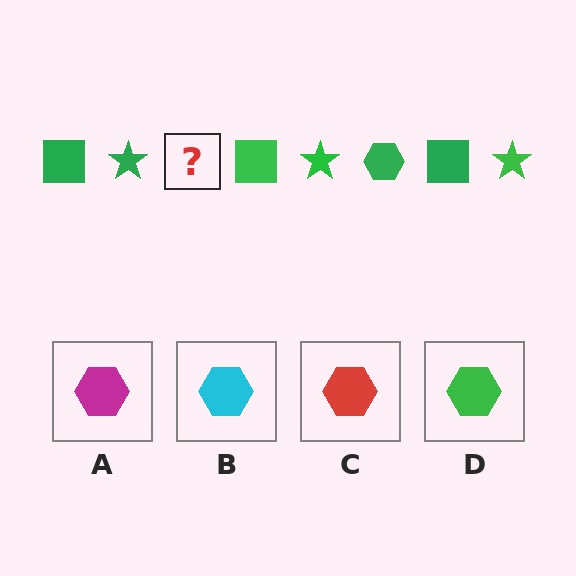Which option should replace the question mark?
Option D.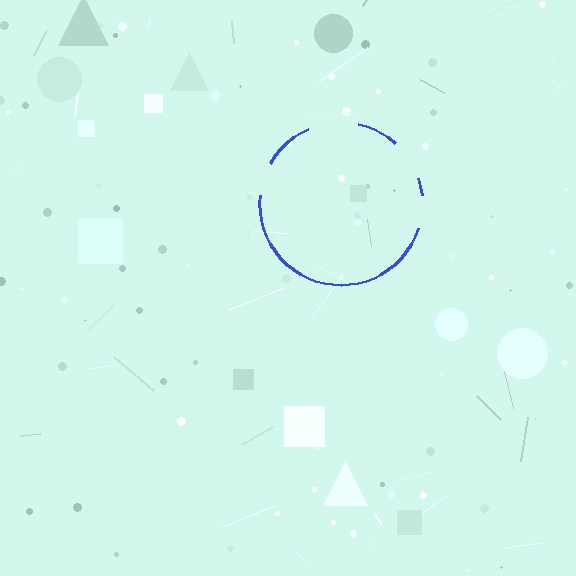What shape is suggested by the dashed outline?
The dashed outline suggests a circle.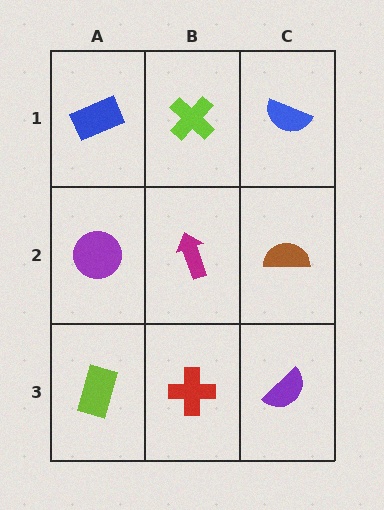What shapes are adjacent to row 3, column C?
A brown semicircle (row 2, column C), a red cross (row 3, column B).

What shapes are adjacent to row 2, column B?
A lime cross (row 1, column B), a red cross (row 3, column B), a purple circle (row 2, column A), a brown semicircle (row 2, column C).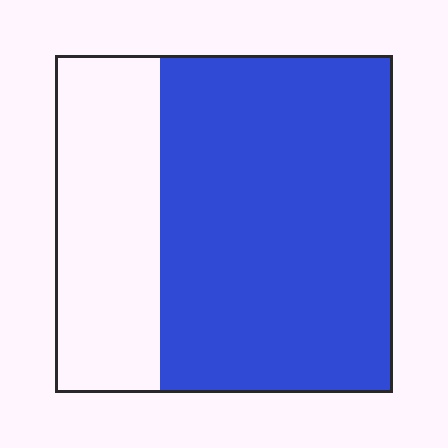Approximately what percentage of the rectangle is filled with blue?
Approximately 70%.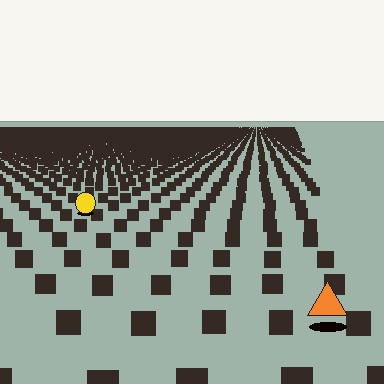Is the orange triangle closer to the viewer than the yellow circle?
Yes. The orange triangle is closer — you can tell from the texture gradient: the ground texture is coarser near it.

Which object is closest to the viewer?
The orange triangle is closest. The texture marks near it are larger and more spread out.